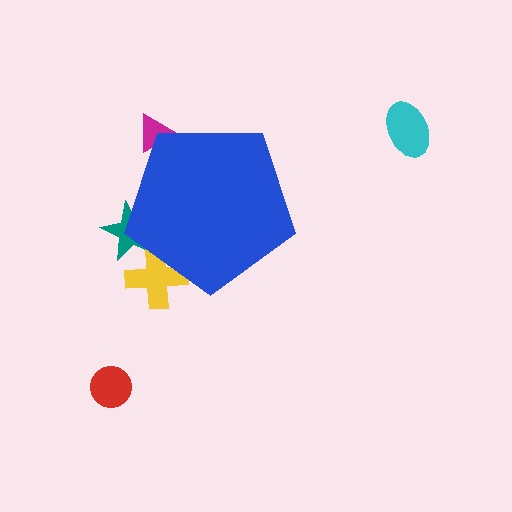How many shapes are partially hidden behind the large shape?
3 shapes are partially hidden.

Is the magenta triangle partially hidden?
Yes, the magenta triangle is partially hidden behind the blue pentagon.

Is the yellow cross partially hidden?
Yes, the yellow cross is partially hidden behind the blue pentagon.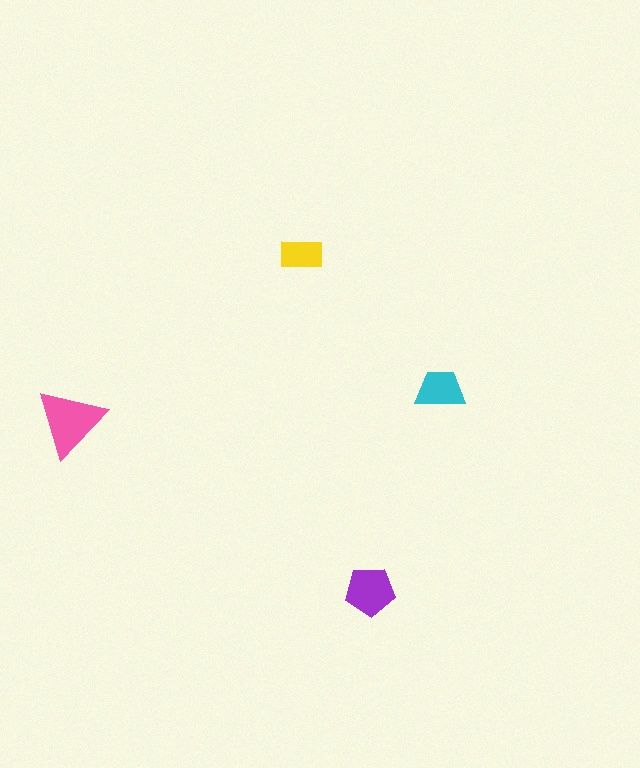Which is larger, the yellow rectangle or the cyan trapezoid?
The cyan trapezoid.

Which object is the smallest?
The yellow rectangle.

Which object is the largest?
The pink triangle.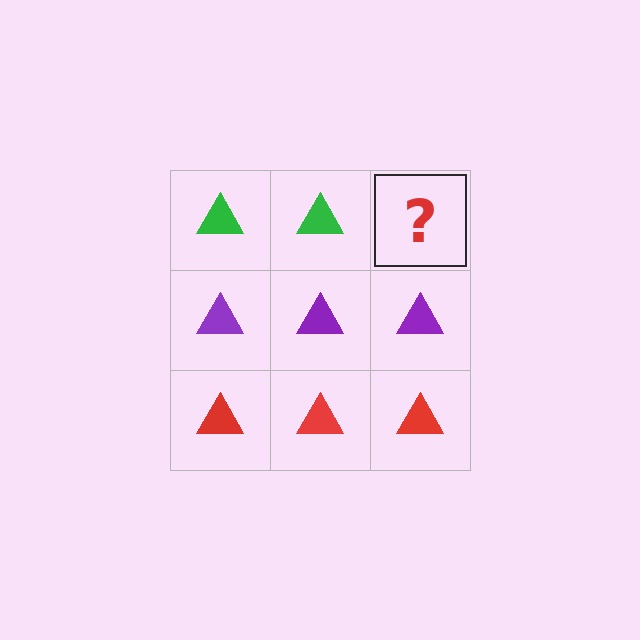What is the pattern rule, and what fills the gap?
The rule is that each row has a consistent color. The gap should be filled with a green triangle.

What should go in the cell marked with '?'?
The missing cell should contain a green triangle.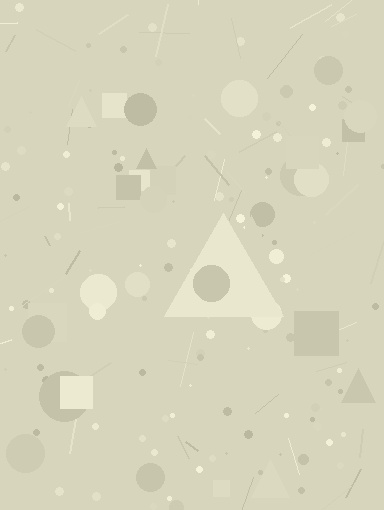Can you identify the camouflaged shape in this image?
The camouflaged shape is a triangle.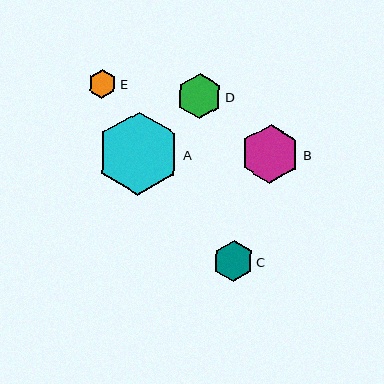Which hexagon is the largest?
Hexagon A is the largest with a size of approximately 83 pixels.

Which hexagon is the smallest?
Hexagon E is the smallest with a size of approximately 28 pixels.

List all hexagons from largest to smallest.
From largest to smallest: A, B, D, C, E.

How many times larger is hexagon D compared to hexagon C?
Hexagon D is approximately 1.1 times the size of hexagon C.